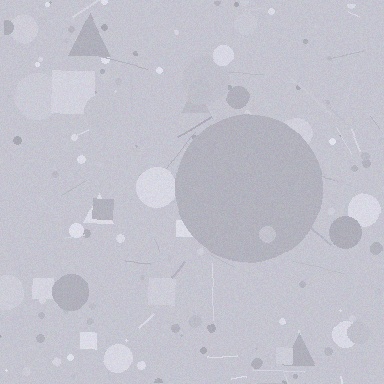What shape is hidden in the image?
A circle is hidden in the image.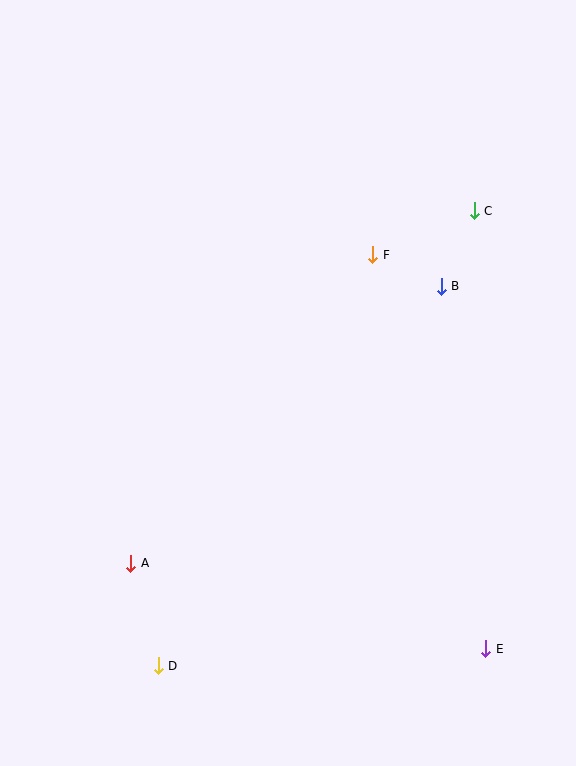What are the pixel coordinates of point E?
Point E is at (486, 649).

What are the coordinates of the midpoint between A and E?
The midpoint between A and E is at (308, 606).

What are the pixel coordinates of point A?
Point A is at (131, 563).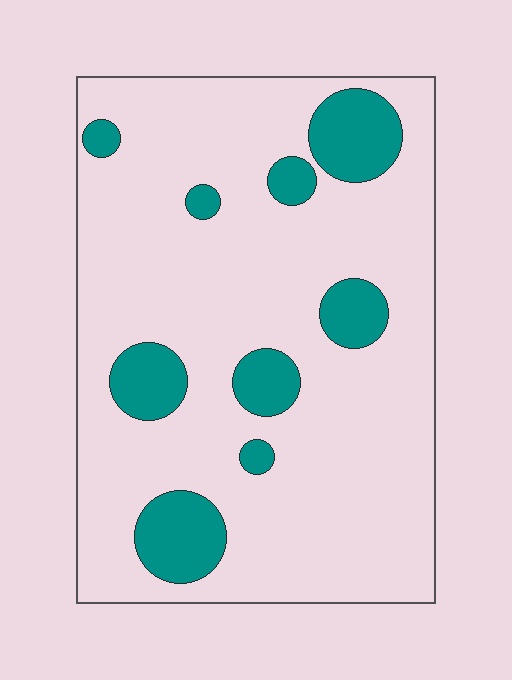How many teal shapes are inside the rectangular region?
9.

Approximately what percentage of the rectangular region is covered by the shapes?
Approximately 15%.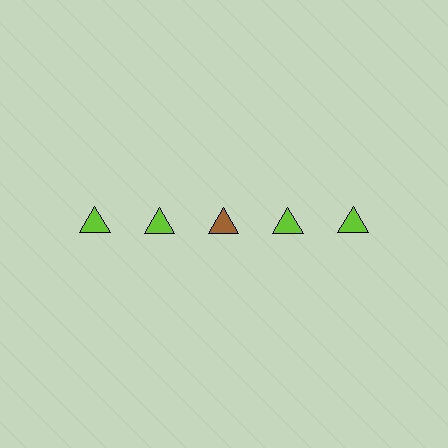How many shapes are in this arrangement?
There are 5 shapes arranged in a grid pattern.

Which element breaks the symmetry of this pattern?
The brown triangle in the top row, center column breaks the symmetry. All other shapes are lime triangles.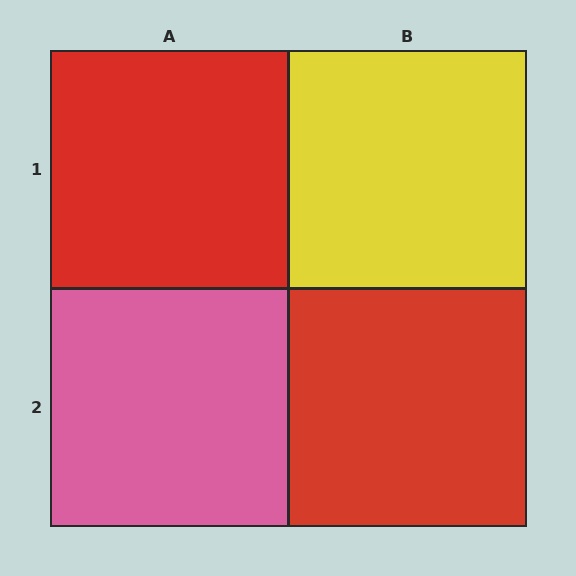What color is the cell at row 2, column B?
Red.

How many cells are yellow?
1 cell is yellow.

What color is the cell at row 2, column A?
Pink.